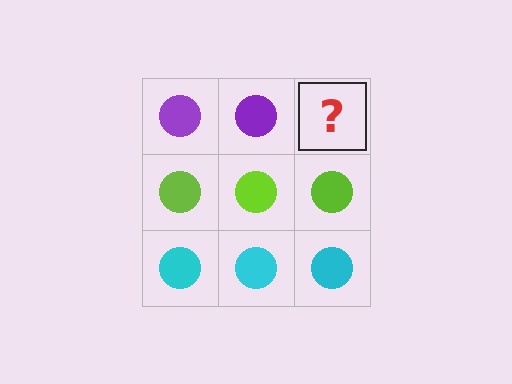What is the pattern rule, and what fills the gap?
The rule is that each row has a consistent color. The gap should be filled with a purple circle.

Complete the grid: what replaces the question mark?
The question mark should be replaced with a purple circle.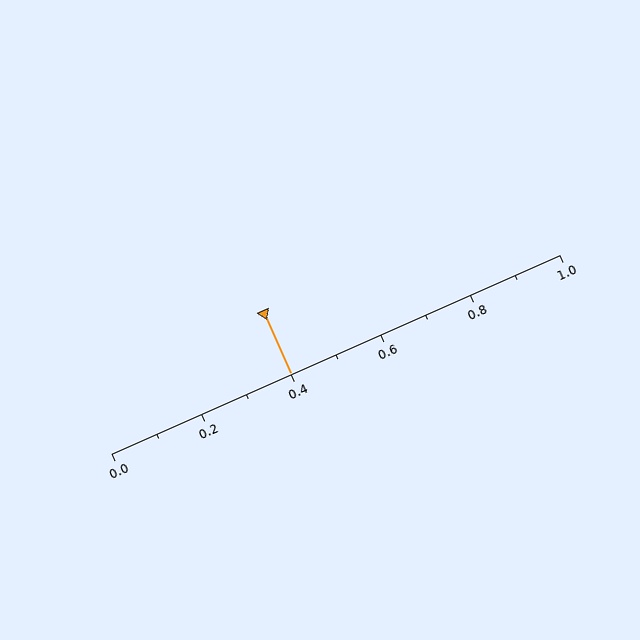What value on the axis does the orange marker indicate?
The marker indicates approximately 0.4.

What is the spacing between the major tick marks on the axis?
The major ticks are spaced 0.2 apart.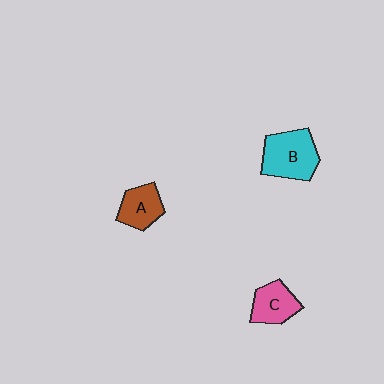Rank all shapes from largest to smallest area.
From largest to smallest: B (cyan), C (pink), A (brown).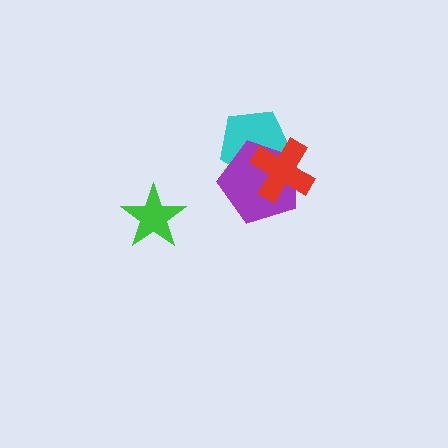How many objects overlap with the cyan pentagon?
2 objects overlap with the cyan pentagon.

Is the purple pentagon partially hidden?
Yes, it is partially covered by another shape.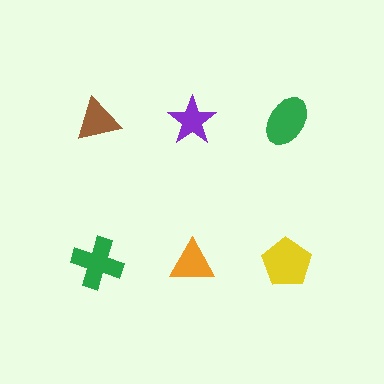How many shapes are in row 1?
3 shapes.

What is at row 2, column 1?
A green cross.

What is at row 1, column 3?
A green ellipse.